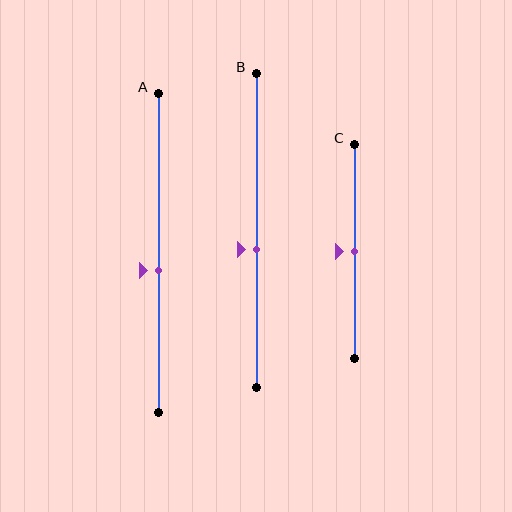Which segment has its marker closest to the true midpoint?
Segment C has its marker closest to the true midpoint.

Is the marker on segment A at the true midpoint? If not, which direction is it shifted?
No, the marker on segment A is shifted downward by about 6% of the segment length.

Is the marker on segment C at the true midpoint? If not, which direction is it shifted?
Yes, the marker on segment C is at the true midpoint.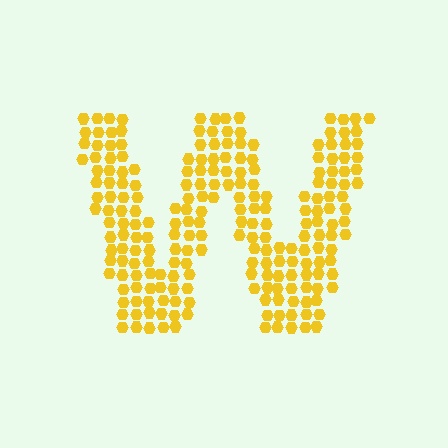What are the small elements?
The small elements are hexagons.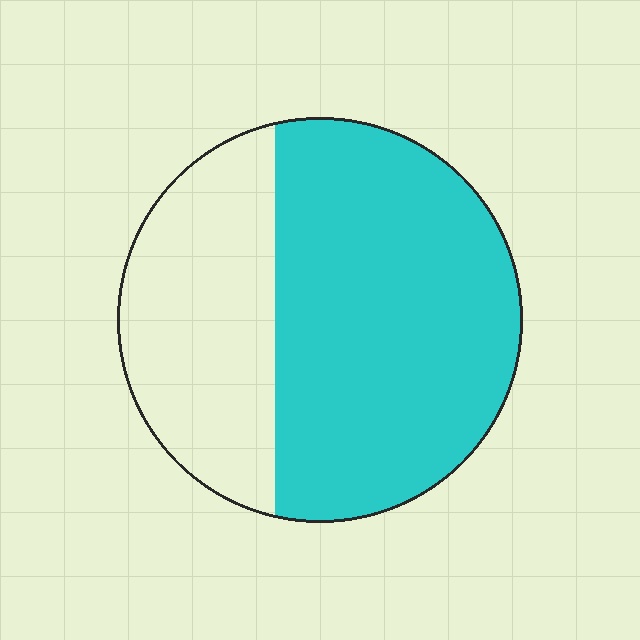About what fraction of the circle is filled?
About five eighths (5/8).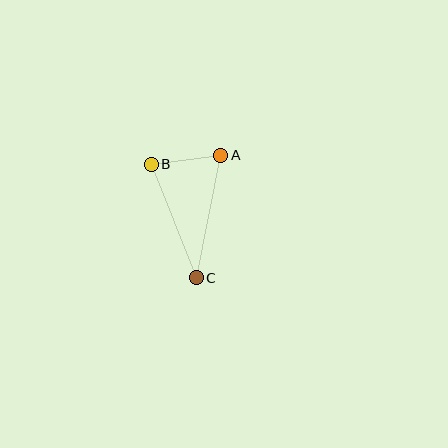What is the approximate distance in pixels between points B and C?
The distance between B and C is approximately 122 pixels.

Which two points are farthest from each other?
Points A and C are farthest from each other.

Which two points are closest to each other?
Points A and B are closest to each other.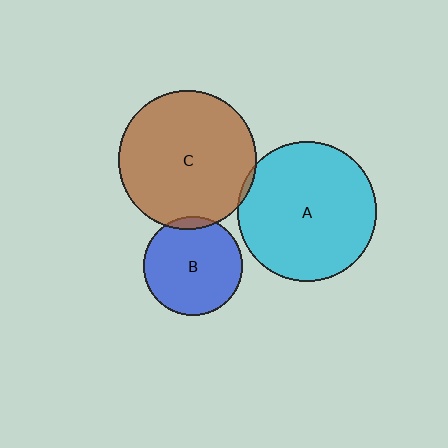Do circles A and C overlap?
Yes.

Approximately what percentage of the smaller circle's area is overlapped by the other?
Approximately 5%.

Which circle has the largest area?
Circle A (cyan).